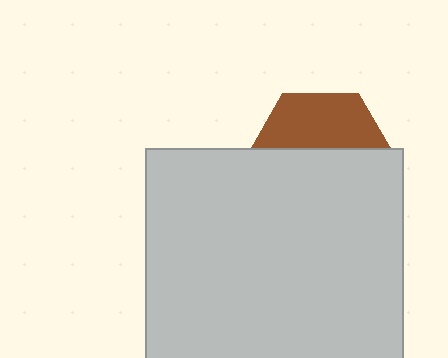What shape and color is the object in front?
The object in front is a light gray square.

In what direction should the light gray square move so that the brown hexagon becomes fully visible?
The light gray square should move down. That is the shortest direction to clear the overlap and leave the brown hexagon fully visible.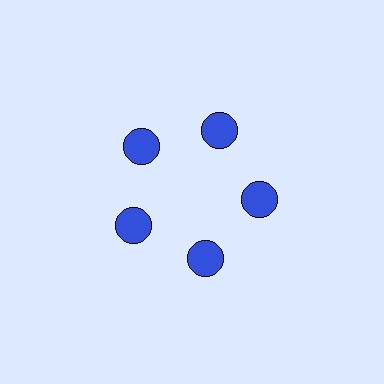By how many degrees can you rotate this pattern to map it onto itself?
The pattern maps onto itself every 72 degrees of rotation.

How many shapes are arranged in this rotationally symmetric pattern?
There are 5 shapes, arranged in 5 groups of 1.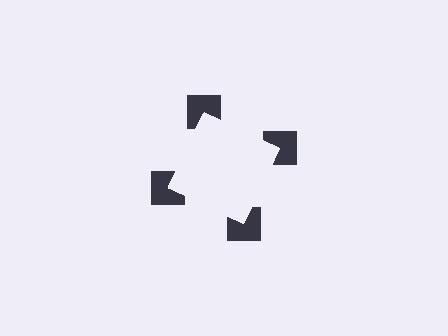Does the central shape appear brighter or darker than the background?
It typically appears slightly brighter than the background, even though no actual brightness change is drawn.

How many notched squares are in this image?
There are 4 — one at each vertex of the illusory square.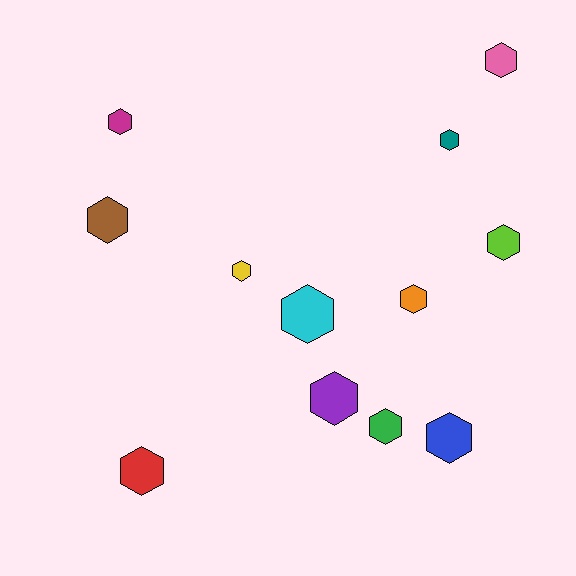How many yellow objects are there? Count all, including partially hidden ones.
There is 1 yellow object.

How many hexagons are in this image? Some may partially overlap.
There are 12 hexagons.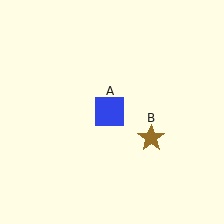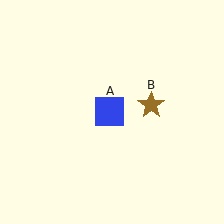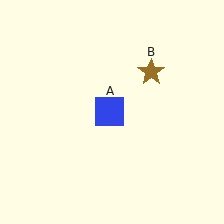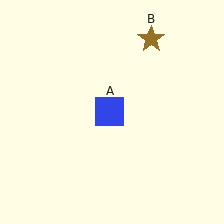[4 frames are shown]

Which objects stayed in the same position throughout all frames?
Blue square (object A) remained stationary.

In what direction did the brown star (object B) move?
The brown star (object B) moved up.